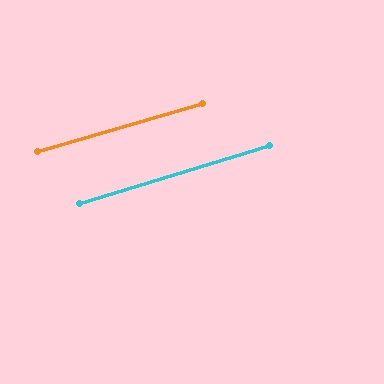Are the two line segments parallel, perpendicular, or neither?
Parallel — their directions differ by only 0.9°.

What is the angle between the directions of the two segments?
Approximately 1 degree.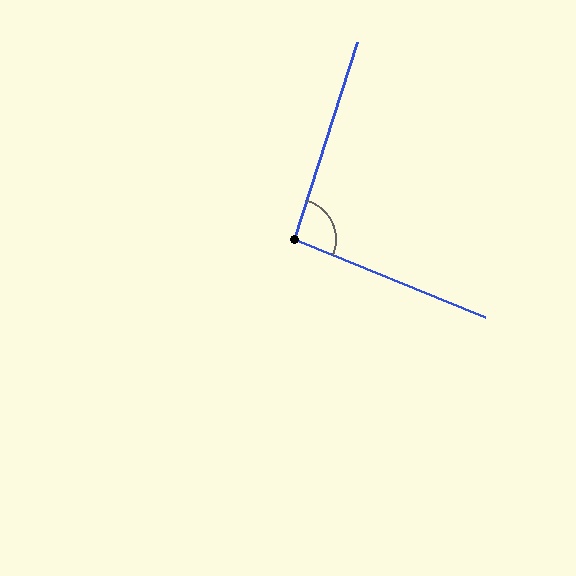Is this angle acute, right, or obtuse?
It is approximately a right angle.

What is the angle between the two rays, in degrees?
Approximately 95 degrees.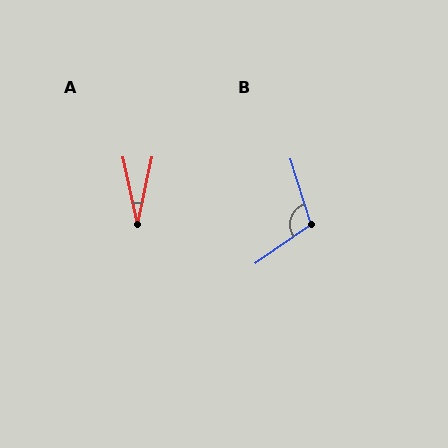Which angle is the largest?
B, at approximately 108 degrees.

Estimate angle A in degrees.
Approximately 24 degrees.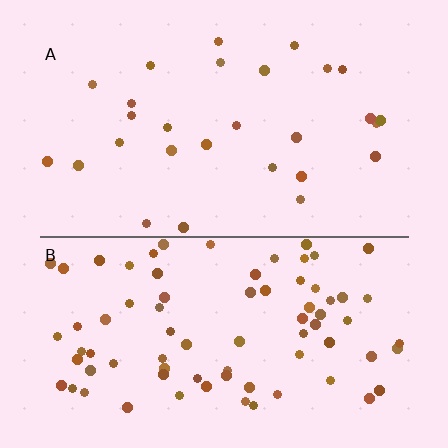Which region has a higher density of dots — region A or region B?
B (the bottom).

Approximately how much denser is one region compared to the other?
Approximately 2.8× — region B over region A.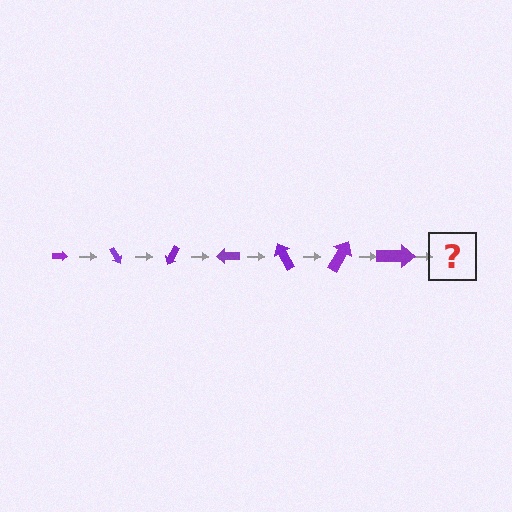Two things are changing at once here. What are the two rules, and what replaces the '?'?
The two rules are that the arrow grows larger each step and it rotates 60 degrees each step. The '?' should be an arrow, larger than the previous one and rotated 420 degrees from the start.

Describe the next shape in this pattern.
It should be an arrow, larger than the previous one and rotated 420 degrees from the start.